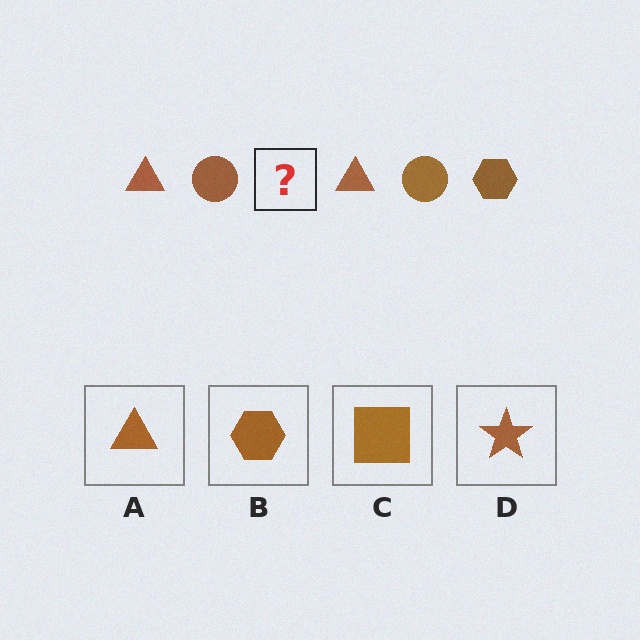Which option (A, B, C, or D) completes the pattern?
B.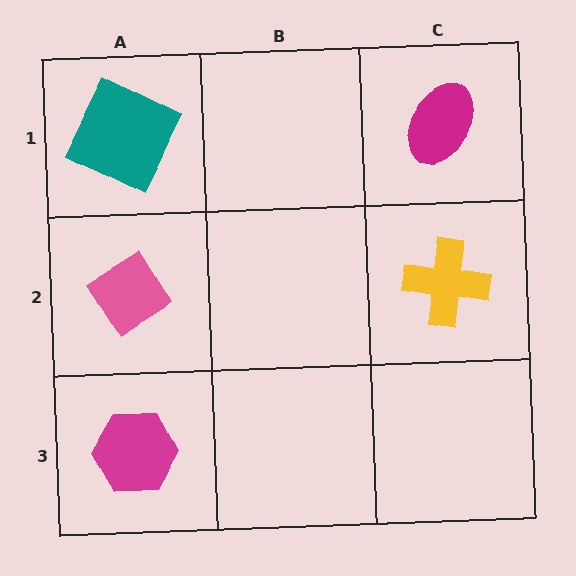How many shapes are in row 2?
2 shapes.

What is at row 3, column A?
A magenta hexagon.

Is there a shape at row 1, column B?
No, that cell is empty.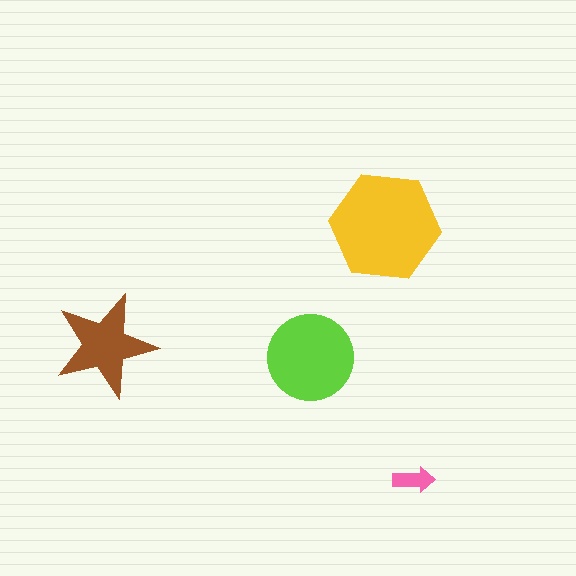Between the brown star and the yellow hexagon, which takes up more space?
The yellow hexagon.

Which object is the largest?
The yellow hexagon.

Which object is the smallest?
The pink arrow.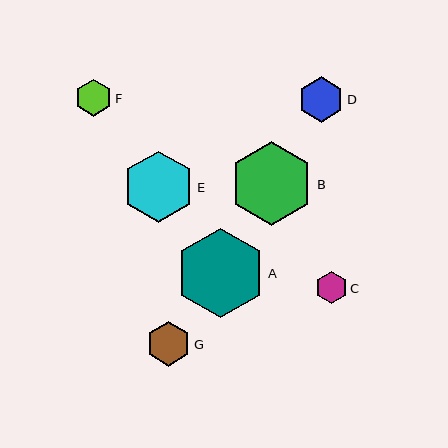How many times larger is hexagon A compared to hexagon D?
Hexagon A is approximately 2.0 times the size of hexagon D.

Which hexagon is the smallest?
Hexagon C is the smallest with a size of approximately 32 pixels.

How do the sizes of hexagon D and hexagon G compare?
Hexagon D and hexagon G are approximately the same size.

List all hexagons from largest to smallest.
From largest to smallest: A, B, E, D, G, F, C.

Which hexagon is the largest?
Hexagon A is the largest with a size of approximately 90 pixels.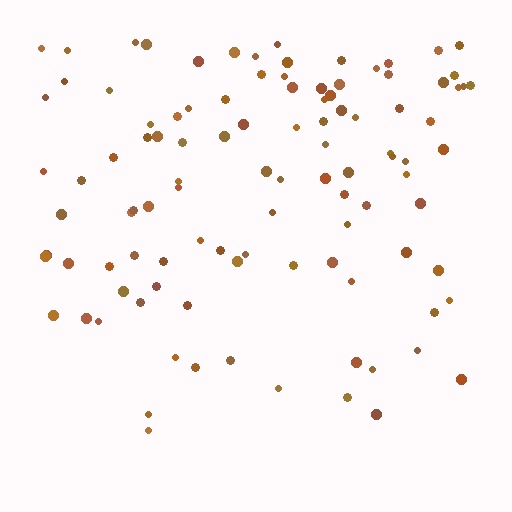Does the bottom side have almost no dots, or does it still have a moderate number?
Still a moderate number, just noticeably fewer than the top.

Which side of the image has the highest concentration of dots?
The top.